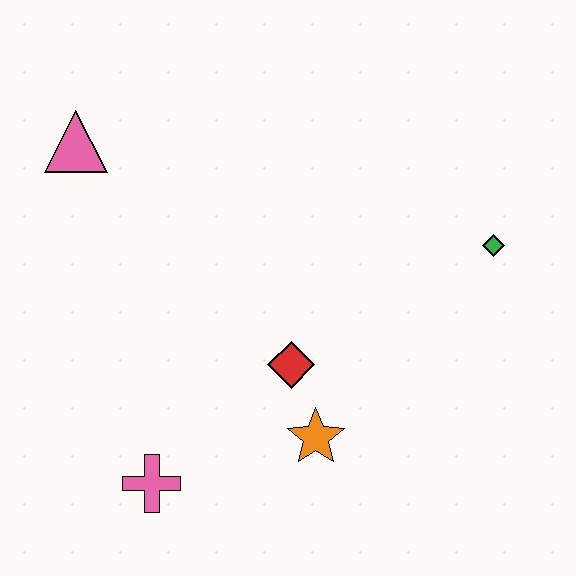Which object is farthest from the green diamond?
The pink triangle is farthest from the green diamond.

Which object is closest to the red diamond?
The orange star is closest to the red diamond.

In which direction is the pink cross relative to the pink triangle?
The pink cross is below the pink triangle.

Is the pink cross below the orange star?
Yes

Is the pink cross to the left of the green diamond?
Yes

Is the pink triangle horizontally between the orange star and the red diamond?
No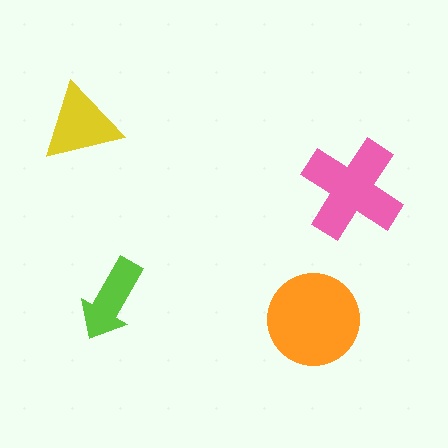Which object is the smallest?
The lime arrow.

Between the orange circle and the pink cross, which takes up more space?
The orange circle.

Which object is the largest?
The orange circle.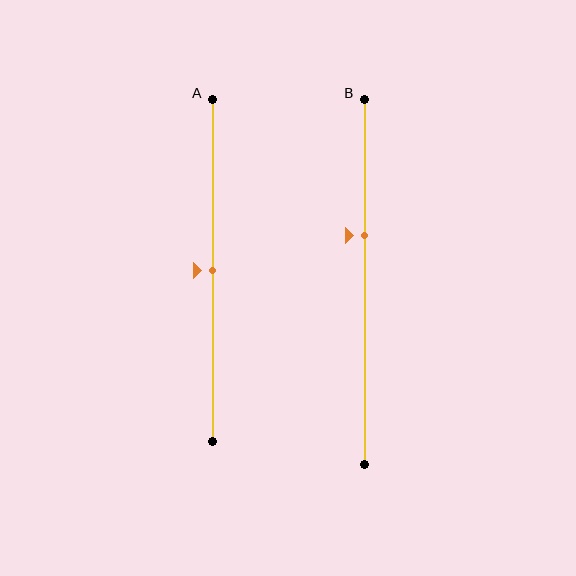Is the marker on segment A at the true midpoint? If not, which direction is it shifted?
Yes, the marker on segment A is at the true midpoint.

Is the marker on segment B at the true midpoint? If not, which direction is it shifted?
No, the marker on segment B is shifted upward by about 13% of the segment length.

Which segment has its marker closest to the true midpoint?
Segment A has its marker closest to the true midpoint.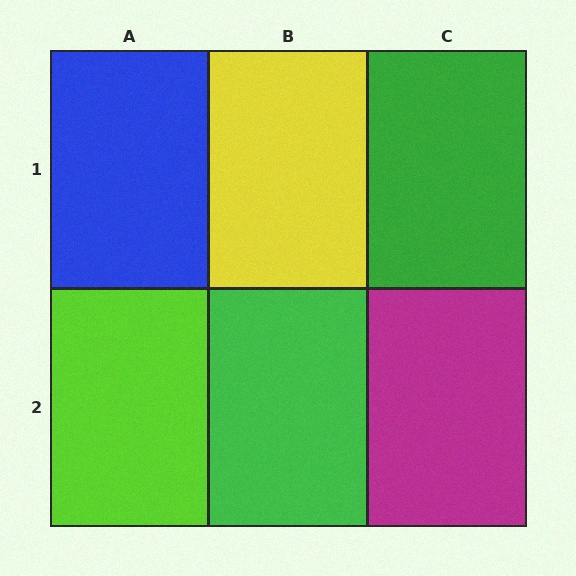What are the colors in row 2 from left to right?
Lime, green, magenta.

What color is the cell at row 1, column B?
Yellow.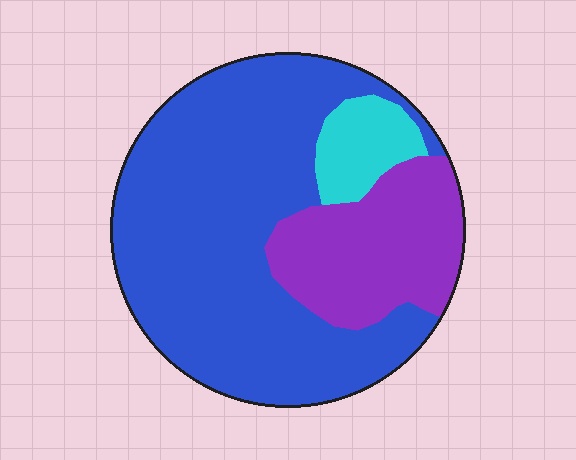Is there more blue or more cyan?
Blue.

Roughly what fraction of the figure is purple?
Purple takes up about one quarter (1/4) of the figure.